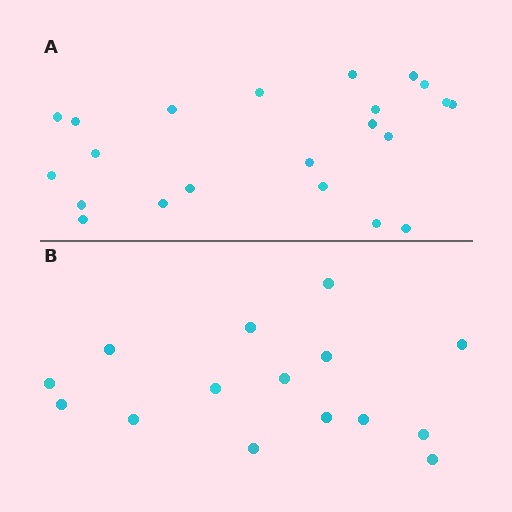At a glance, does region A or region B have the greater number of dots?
Region A (the top region) has more dots.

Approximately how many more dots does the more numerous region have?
Region A has roughly 8 or so more dots than region B.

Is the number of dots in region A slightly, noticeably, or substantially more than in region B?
Region A has substantially more. The ratio is roughly 1.5 to 1.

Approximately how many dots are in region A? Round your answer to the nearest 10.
About 20 dots. (The exact count is 22, which rounds to 20.)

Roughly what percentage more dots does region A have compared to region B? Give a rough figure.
About 45% more.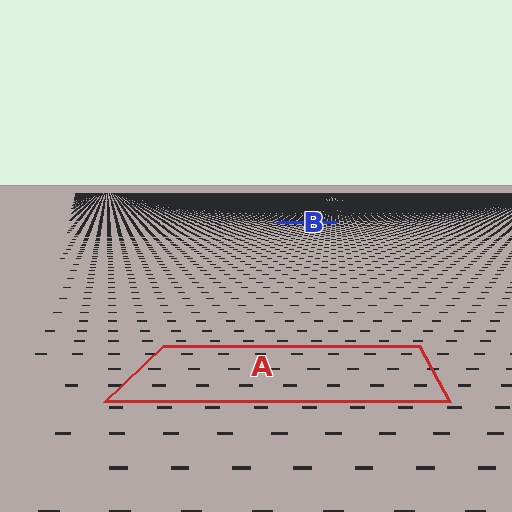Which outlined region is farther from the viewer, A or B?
Region B is farther from the viewer — the texture elements inside it appear smaller and more densely packed.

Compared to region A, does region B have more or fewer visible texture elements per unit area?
Region B has more texture elements per unit area — they are packed more densely because it is farther away.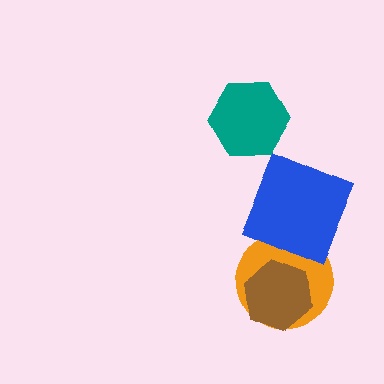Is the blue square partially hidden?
No, no other shape covers it.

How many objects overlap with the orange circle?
2 objects overlap with the orange circle.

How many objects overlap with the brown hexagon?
1 object overlaps with the brown hexagon.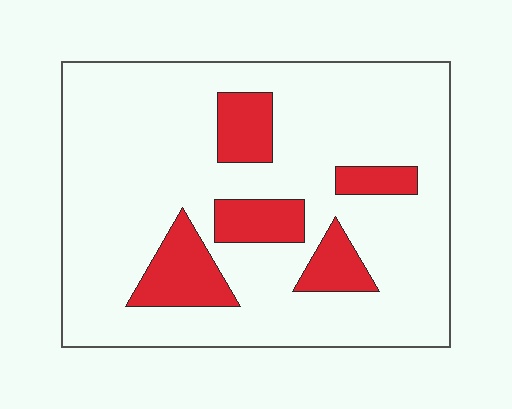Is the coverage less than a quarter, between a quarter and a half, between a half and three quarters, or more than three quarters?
Less than a quarter.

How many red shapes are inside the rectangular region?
5.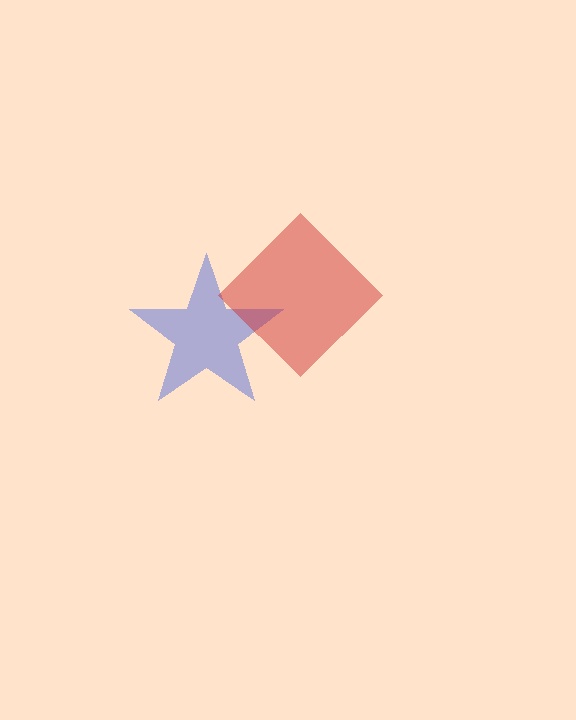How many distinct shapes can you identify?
There are 2 distinct shapes: a blue star, a red diamond.